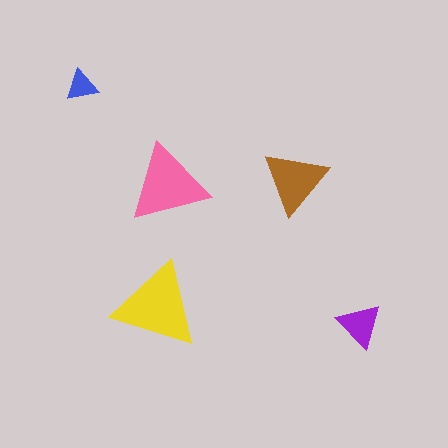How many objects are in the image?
There are 5 objects in the image.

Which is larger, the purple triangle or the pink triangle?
The pink one.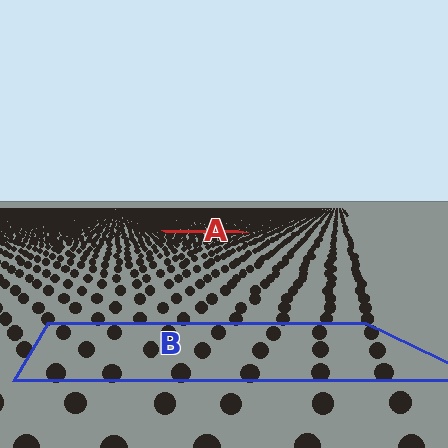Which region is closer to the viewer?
Region B is closer. The texture elements there are larger and more spread out.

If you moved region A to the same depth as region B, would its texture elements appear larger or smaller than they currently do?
They would appear larger. At a closer depth, the same texture elements are projected at a bigger on-screen size.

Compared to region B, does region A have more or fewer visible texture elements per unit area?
Region A has more texture elements per unit area — they are packed more densely because it is farther away.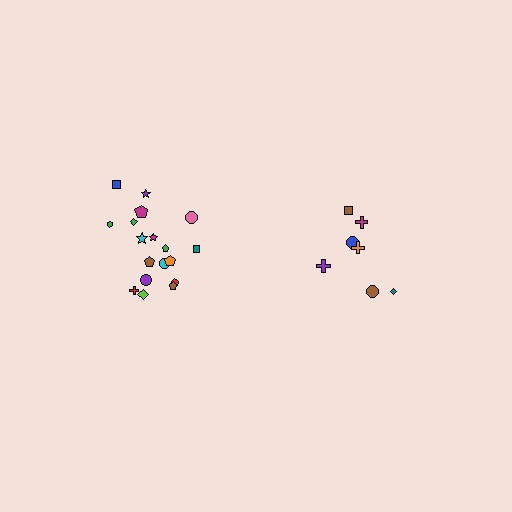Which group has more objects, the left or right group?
The left group.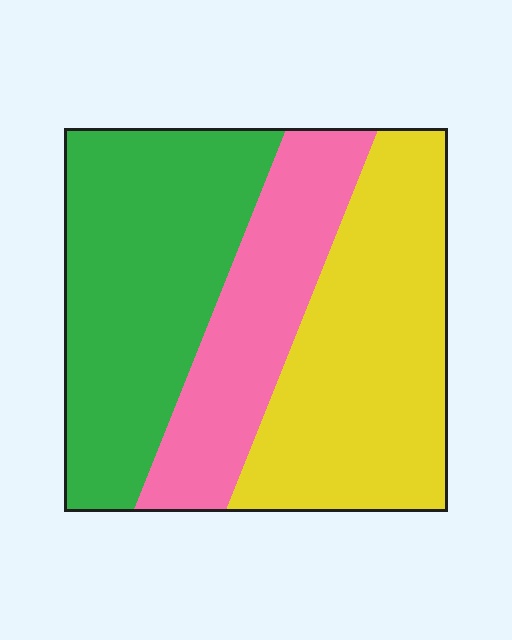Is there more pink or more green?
Green.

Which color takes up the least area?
Pink, at roughly 25%.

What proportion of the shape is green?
Green covers 38% of the shape.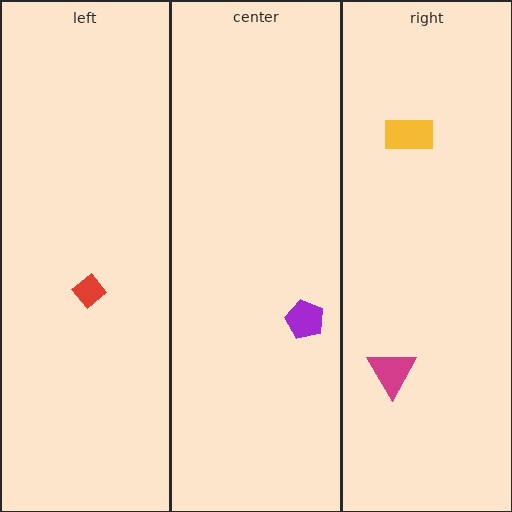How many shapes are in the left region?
1.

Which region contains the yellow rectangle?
The right region.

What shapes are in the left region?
The red diamond.